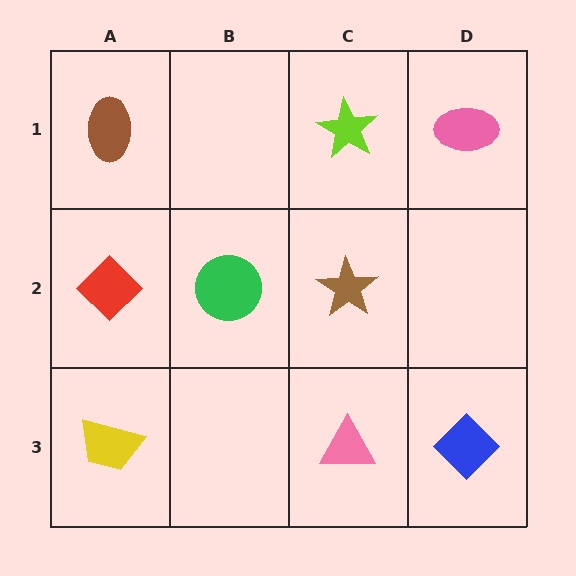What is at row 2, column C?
A brown star.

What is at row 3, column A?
A yellow trapezoid.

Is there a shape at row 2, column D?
No, that cell is empty.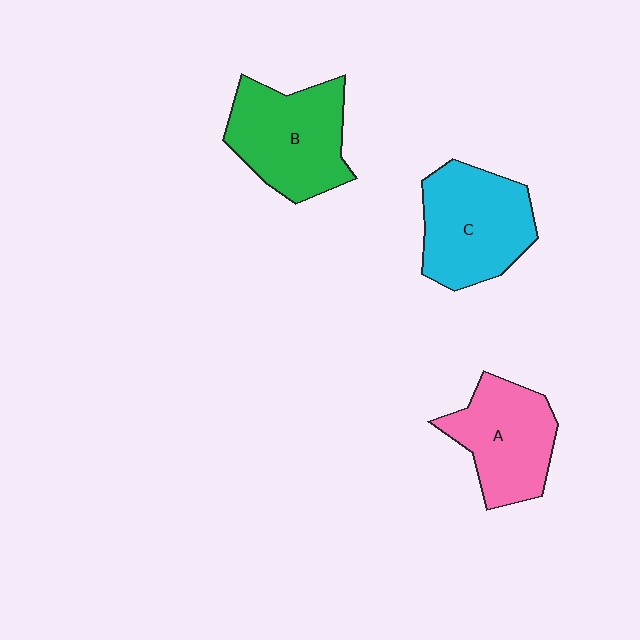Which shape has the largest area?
Shape B (green).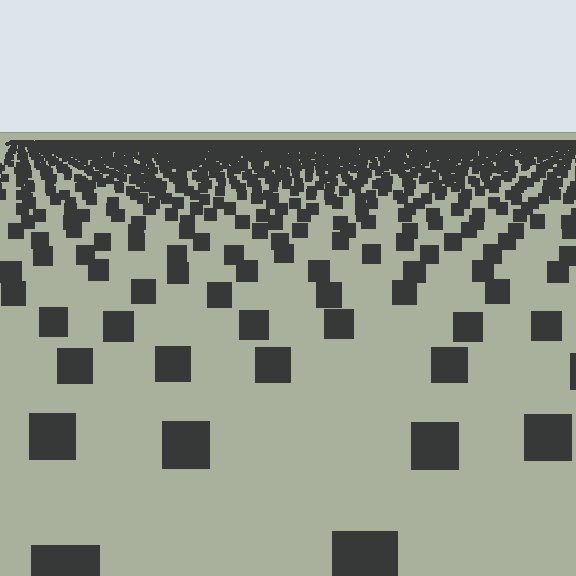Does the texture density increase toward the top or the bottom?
Density increases toward the top.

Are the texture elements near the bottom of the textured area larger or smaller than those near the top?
Larger. Near the bottom, elements are closer to the viewer and appear at a bigger on-screen size.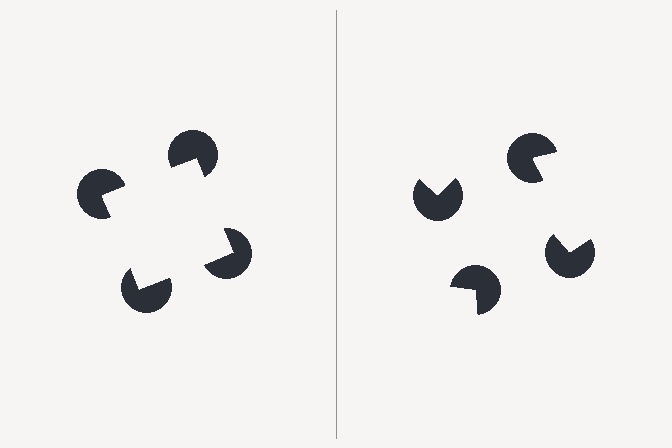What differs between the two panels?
The pac-man discs are positioned identically on both sides; only the wedge orientations differ. On the left they align to a square; on the right they are misaligned.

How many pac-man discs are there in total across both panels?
8 — 4 on each side.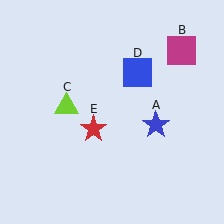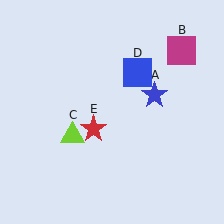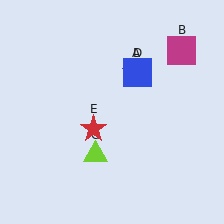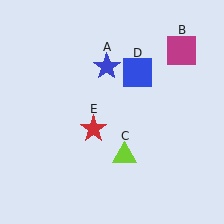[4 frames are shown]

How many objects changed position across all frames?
2 objects changed position: blue star (object A), lime triangle (object C).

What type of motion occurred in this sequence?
The blue star (object A), lime triangle (object C) rotated counterclockwise around the center of the scene.